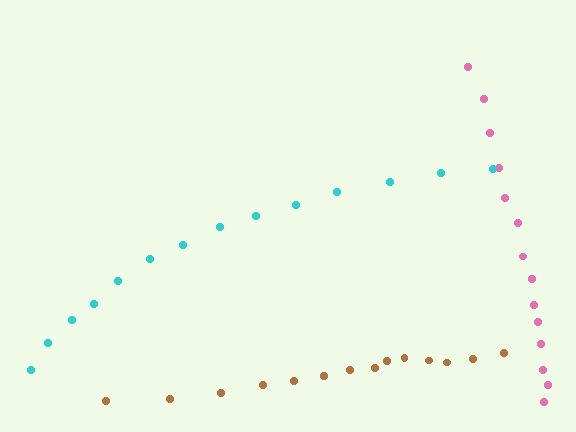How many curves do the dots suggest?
There are 3 distinct paths.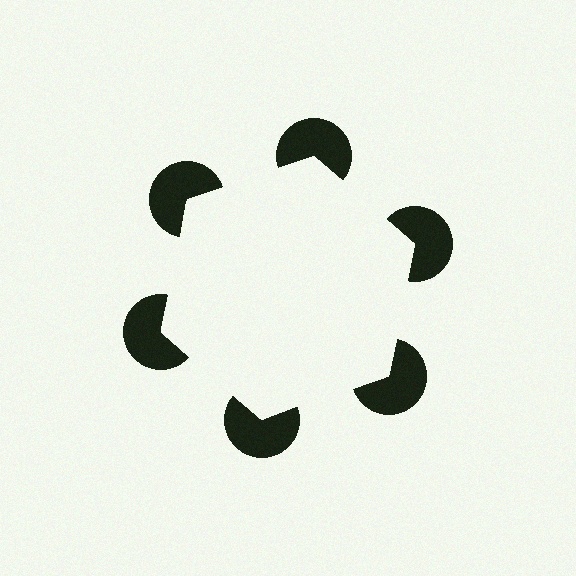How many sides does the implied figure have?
6 sides.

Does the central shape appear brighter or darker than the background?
It typically appears slightly brighter than the background, even though no actual brightness change is drawn.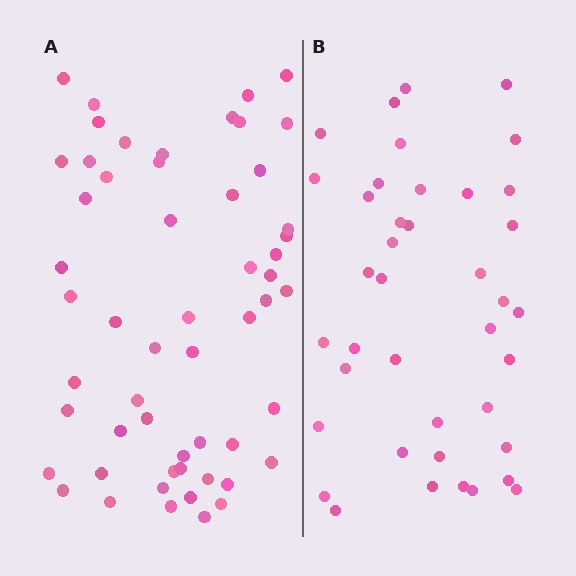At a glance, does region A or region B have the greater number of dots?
Region A (the left region) has more dots.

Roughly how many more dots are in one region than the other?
Region A has approximately 15 more dots than region B.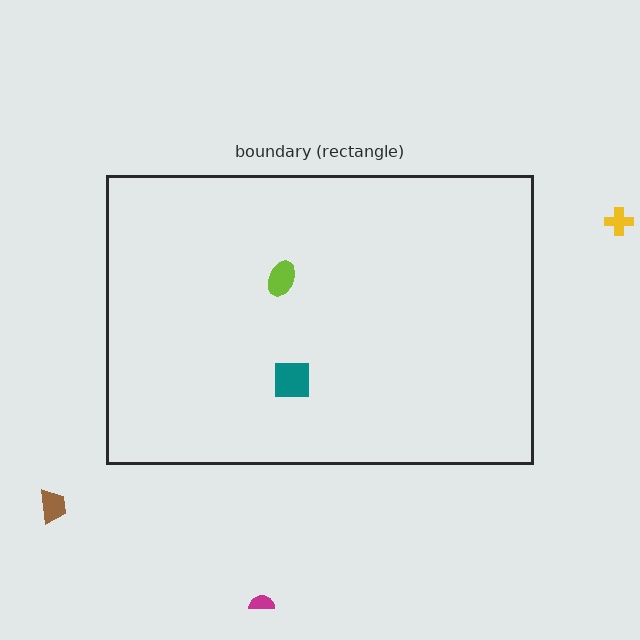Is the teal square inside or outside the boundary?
Inside.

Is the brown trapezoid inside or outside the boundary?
Outside.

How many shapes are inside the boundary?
2 inside, 3 outside.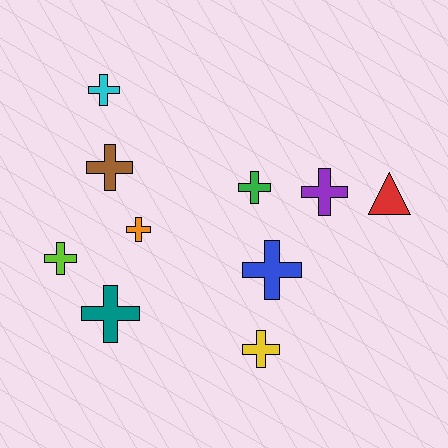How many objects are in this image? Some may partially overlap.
There are 10 objects.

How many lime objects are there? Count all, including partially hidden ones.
There is 1 lime object.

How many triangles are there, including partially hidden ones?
There is 1 triangle.